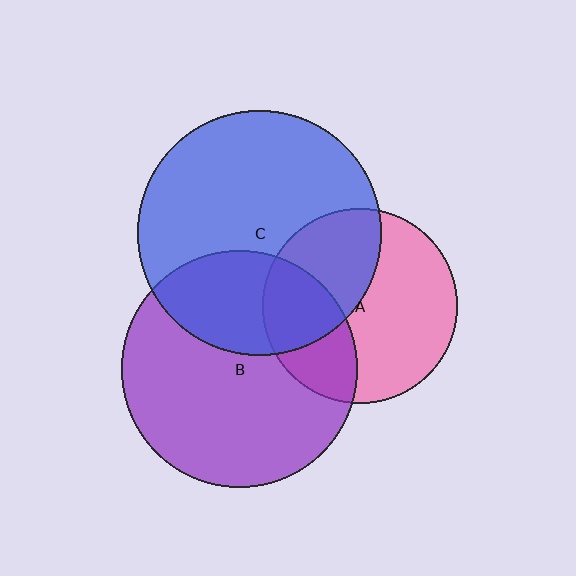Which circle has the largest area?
Circle C (blue).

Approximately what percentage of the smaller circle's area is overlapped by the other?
Approximately 30%.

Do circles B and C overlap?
Yes.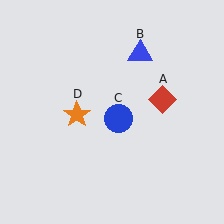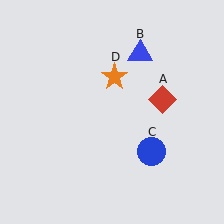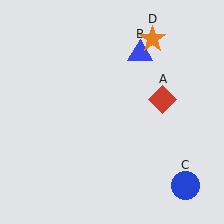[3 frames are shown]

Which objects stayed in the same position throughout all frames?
Red diamond (object A) and blue triangle (object B) remained stationary.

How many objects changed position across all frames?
2 objects changed position: blue circle (object C), orange star (object D).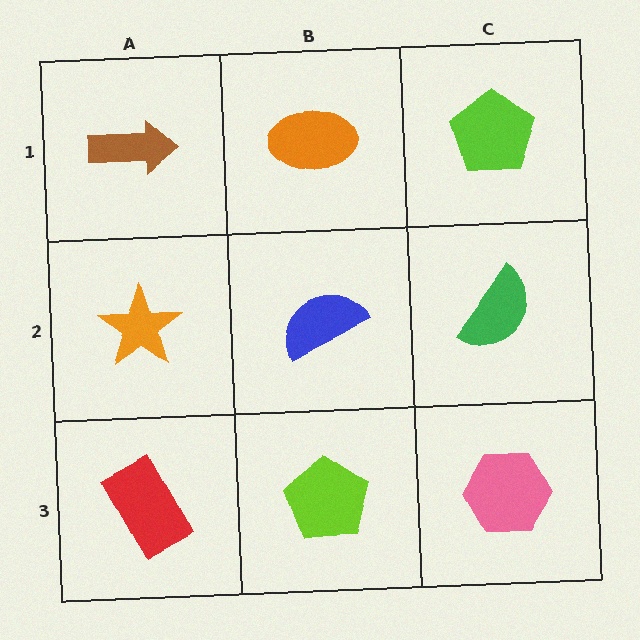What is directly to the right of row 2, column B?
A green semicircle.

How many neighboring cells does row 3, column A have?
2.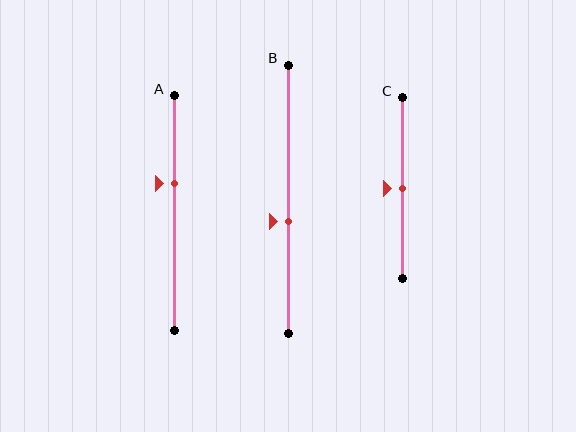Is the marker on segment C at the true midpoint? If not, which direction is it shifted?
Yes, the marker on segment C is at the true midpoint.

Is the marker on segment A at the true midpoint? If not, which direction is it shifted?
No, the marker on segment A is shifted upward by about 13% of the segment length.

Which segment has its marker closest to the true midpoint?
Segment C has its marker closest to the true midpoint.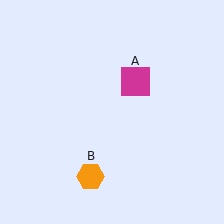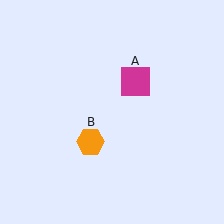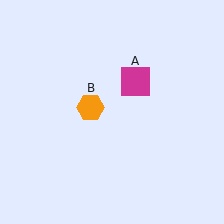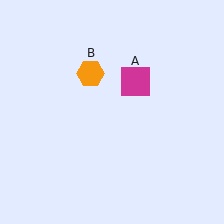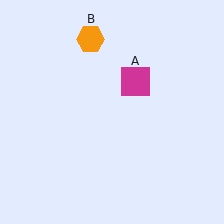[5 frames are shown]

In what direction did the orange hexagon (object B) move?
The orange hexagon (object B) moved up.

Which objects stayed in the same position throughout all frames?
Magenta square (object A) remained stationary.